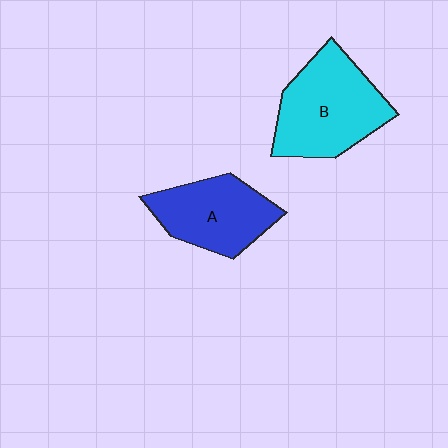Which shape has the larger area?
Shape B (cyan).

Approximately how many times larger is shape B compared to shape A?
Approximately 1.3 times.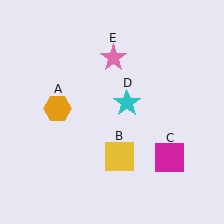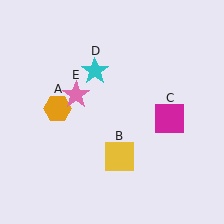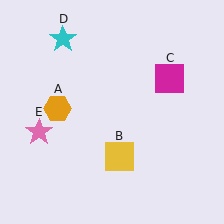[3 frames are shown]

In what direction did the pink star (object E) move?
The pink star (object E) moved down and to the left.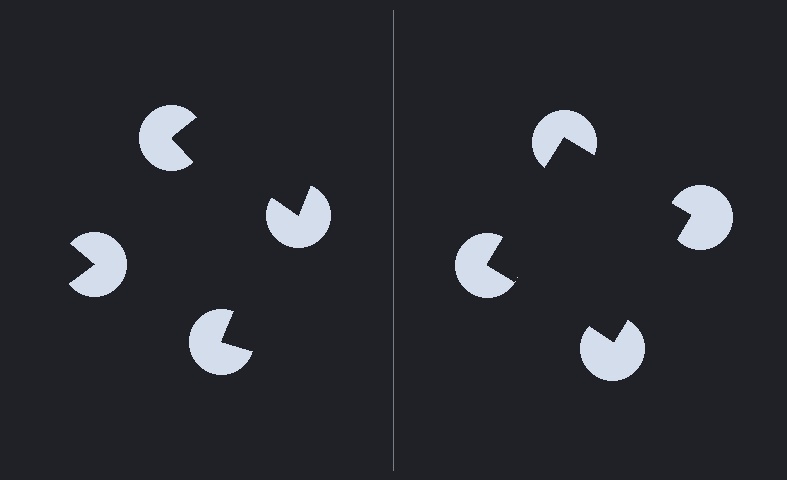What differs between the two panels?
The pac-man discs are positioned identically on both sides; only the wedge orientations differ. On the right they align to a square; on the left they are misaligned.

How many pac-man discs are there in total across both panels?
8 — 4 on each side.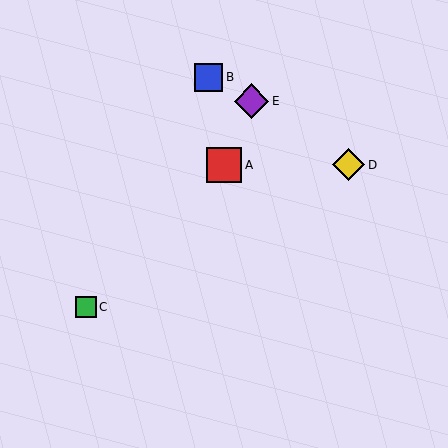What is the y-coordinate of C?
Object C is at y≈307.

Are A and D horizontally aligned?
Yes, both are at y≈165.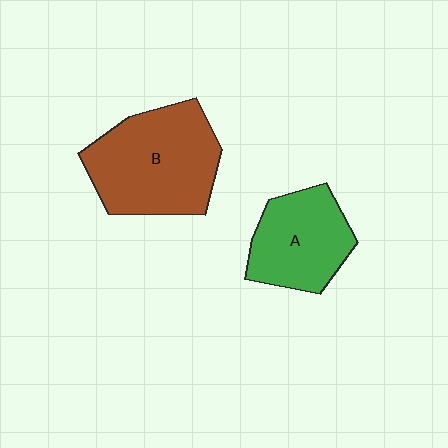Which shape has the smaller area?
Shape A (green).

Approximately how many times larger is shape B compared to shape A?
Approximately 1.4 times.